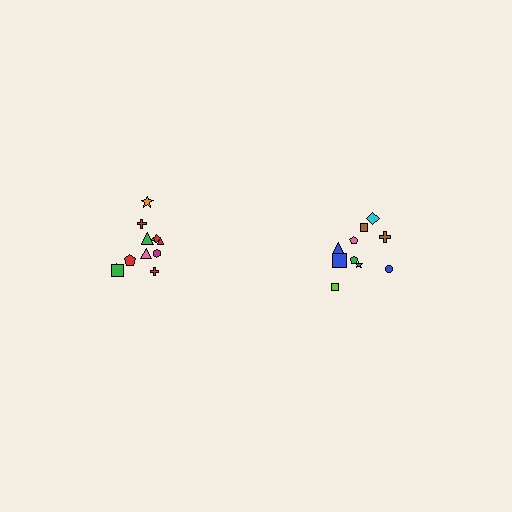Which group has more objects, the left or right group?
The left group.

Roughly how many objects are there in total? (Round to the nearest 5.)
Roughly 20 objects in total.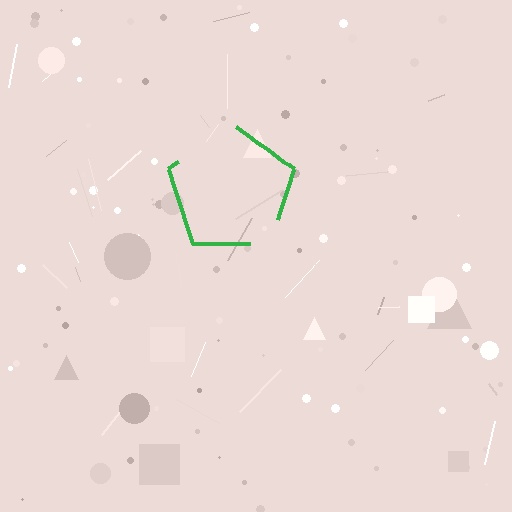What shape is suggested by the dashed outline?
The dashed outline suggests a pentagon.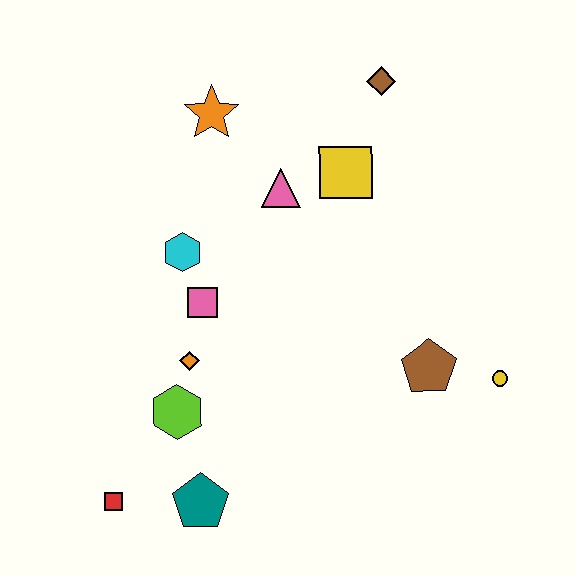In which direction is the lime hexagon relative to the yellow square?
The lime hexagon is below the yellow square.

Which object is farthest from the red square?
The brown diamond is farthest from the red square.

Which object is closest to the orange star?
The pink triangle is closest to the orange star.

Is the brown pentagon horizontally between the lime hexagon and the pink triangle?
No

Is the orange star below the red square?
No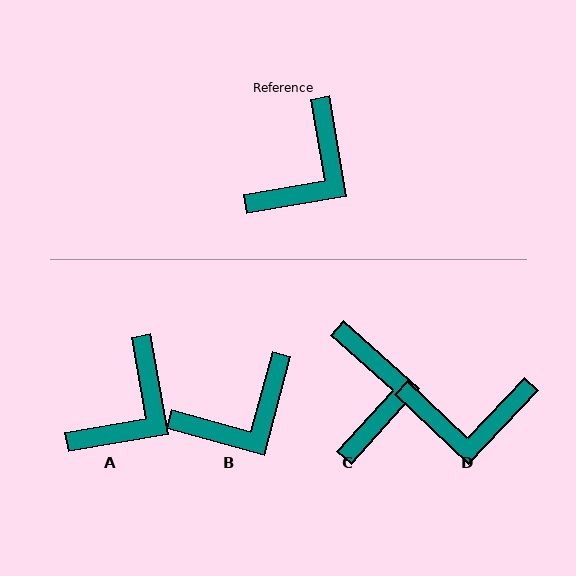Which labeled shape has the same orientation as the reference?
A.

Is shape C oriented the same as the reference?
No, it is off by about 38 degrees.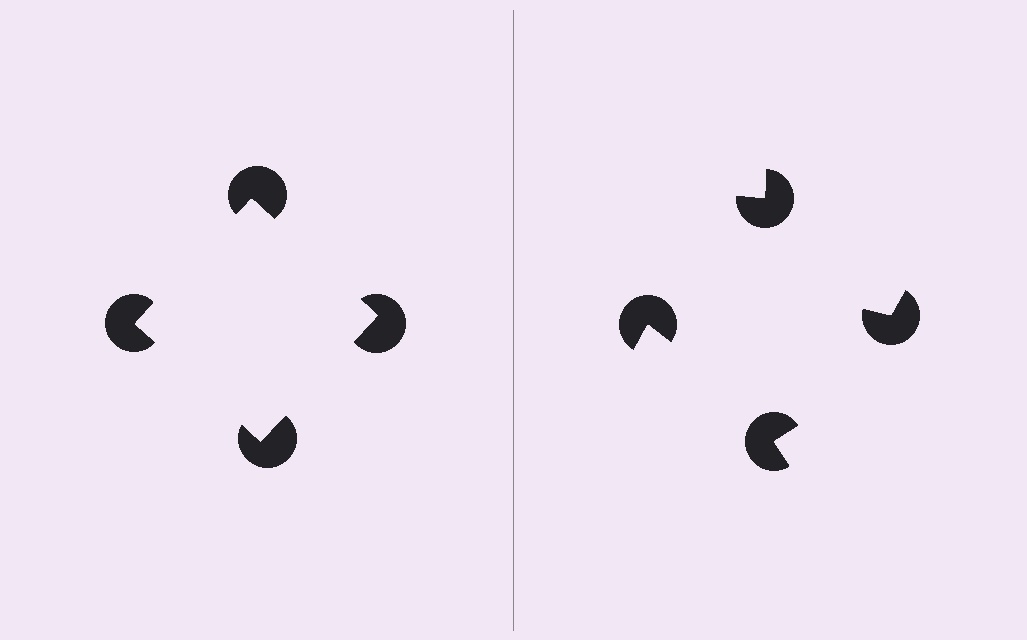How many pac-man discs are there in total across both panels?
8 — 4 on each side.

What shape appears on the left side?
An illusory square.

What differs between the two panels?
The pac-man discs are positioned identically on both sides; only the wedge orientations differ. On the left they align to a square; on the right they are misaligned.